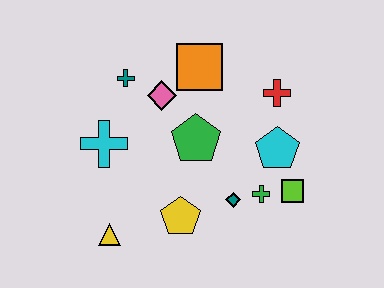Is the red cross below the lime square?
No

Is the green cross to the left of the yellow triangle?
No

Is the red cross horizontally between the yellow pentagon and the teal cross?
No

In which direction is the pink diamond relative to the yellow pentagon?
The pink diamond is above the yellow pentagon.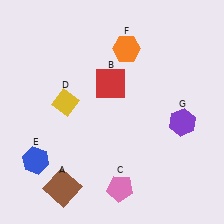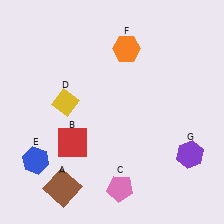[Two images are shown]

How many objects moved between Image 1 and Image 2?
2 objects moved between the two images.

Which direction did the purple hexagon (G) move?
The purple hexagon (G) moved down.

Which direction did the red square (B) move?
The red square (B) moved down.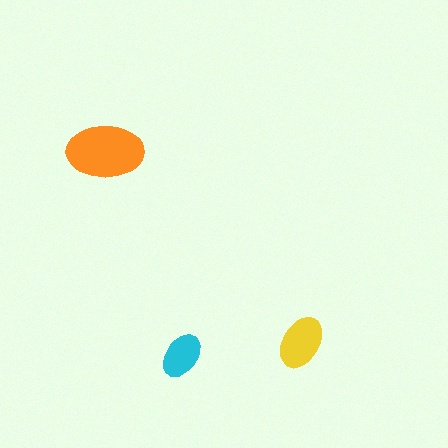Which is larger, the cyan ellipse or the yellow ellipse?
The yellow one.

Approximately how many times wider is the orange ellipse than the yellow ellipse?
About 1.5 times wider.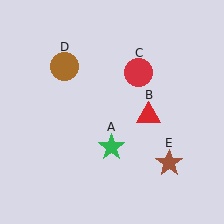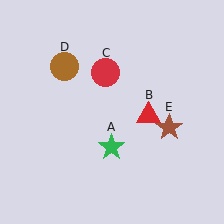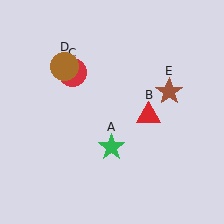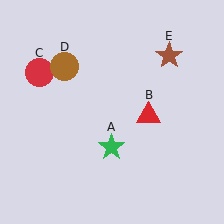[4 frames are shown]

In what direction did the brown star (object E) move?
The brown star (object E) moved up.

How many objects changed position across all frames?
2 objects changed position: red circle (object C), brown star (object E).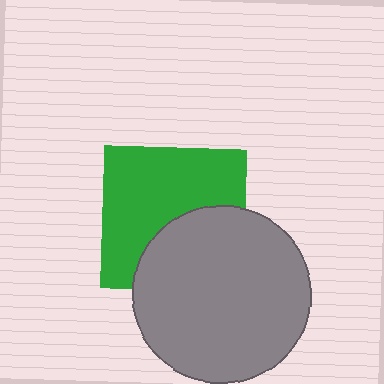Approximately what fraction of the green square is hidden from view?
Roughly 39% of the green square is hidden behind the gray circle.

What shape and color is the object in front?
The object in front is a gray circle.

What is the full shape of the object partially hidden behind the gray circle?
The partially hidden object is a green square.